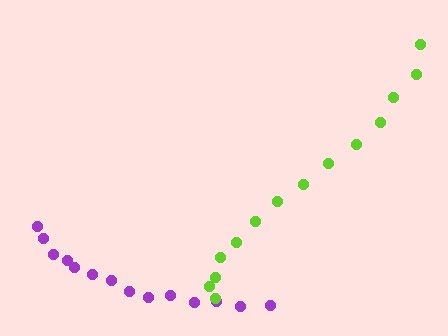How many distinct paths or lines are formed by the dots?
There are 2 distinct paths.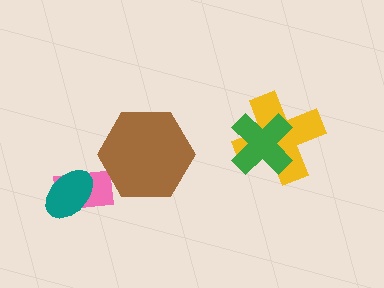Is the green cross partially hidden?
No, no other shape covers it.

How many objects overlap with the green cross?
1 object overlaps with the green cross.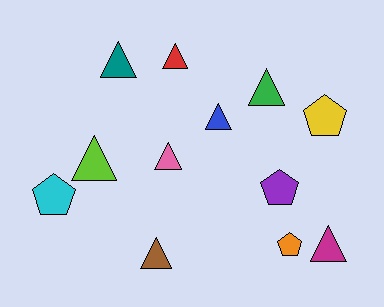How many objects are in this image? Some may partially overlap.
There are 12 objects.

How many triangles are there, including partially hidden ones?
There are 8 triangles.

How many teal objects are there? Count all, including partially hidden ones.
There is 1 teal object.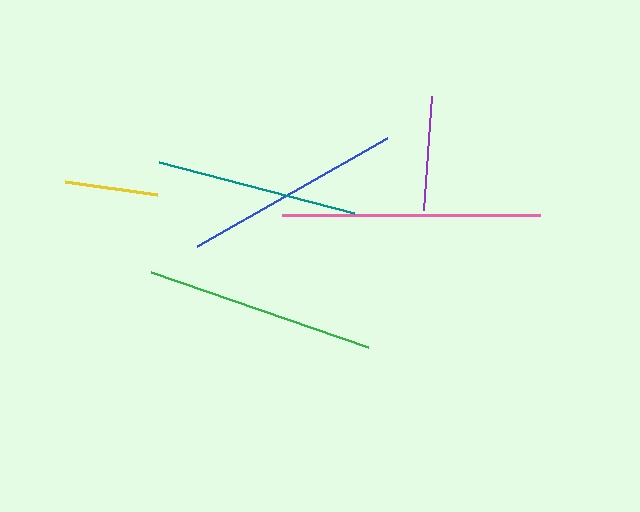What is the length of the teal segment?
The teal segment is approximately 202 pixels long.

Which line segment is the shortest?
The yellow line is the shortest at approximately 93 pixels.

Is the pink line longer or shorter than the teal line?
The pink line is longer than the teal line.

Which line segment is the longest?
The pink line is the longest at approximately 258 pixels.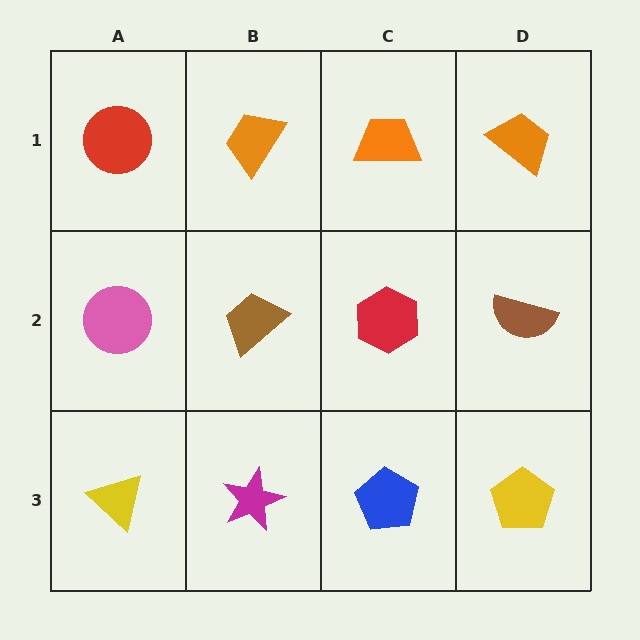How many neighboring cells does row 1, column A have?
2.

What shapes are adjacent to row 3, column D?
A brown semicircle (row 2, column D), a blue pentagon (row 3, column C).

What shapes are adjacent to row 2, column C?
An orange trapezoid (row 1, column C), a blue pentagon (row 3, column C), a brown trapezoid (row 2, column B), a brown semicircle (row 2, column D).